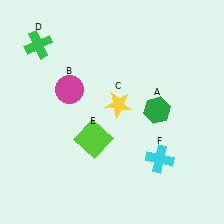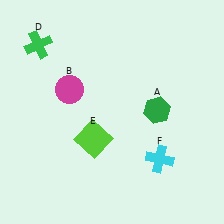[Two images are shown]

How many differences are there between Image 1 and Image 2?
There is 1 difference between the two images.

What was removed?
The yellow star (C) was removed in Image 2.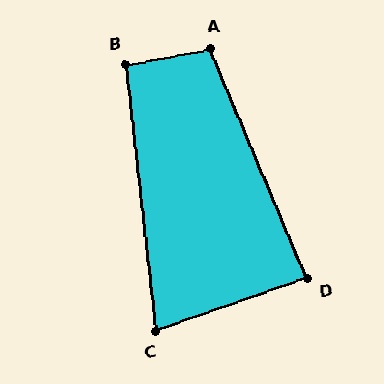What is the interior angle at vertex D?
Approximately 86 degrees (approximately right).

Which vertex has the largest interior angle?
A, at approximately 103 degrees.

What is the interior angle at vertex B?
Approximately 94 degrees (approximately right).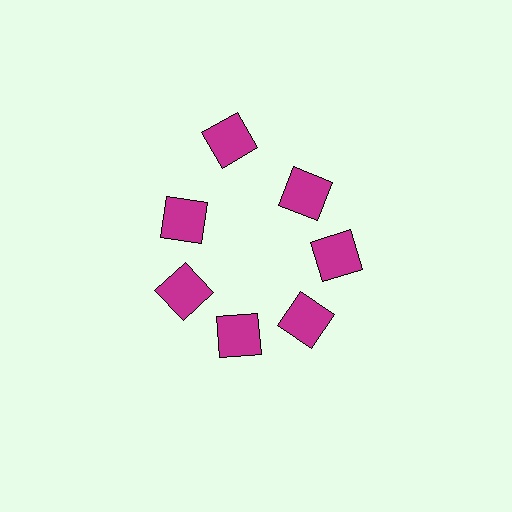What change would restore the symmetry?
The symmetry would be restored by moving it inward, back onto the ring so that all 7 squares sit at equal angles and equal distance from the center.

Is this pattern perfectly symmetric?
No. The 7 magenta squares are arranged in a ring, but one element near the 12 o'clock position is pushed outward from the center, breaking the 7-fold rotational symmetry.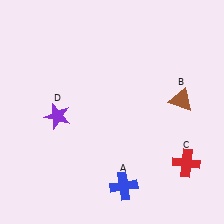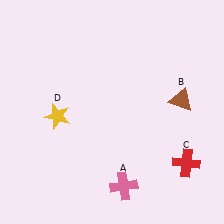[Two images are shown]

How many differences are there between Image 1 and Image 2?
There are 2 differences between the two images.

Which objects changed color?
A changed from blue to pink. D changed from purple to yellow.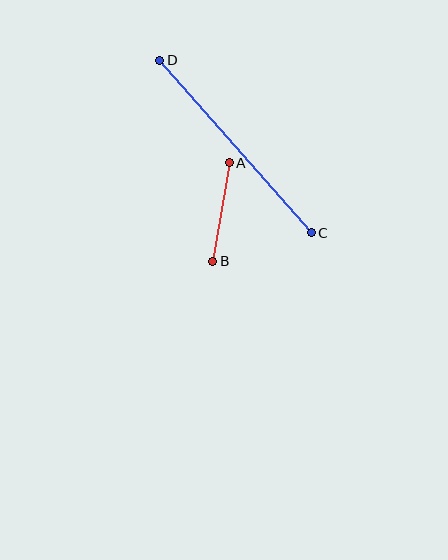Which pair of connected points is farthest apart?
Points C and D are farthest apart.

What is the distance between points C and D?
The distance is approximately 230 pixels.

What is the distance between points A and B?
The distance is approximately 100 pixels.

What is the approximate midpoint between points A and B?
The midpoint is at approximately (221, 212) pixels.